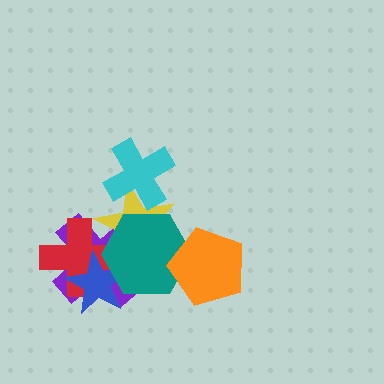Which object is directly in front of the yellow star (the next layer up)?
The teal hexagon is directly in front of the yellow star.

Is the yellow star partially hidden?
Yes, it is partially covered by another shape.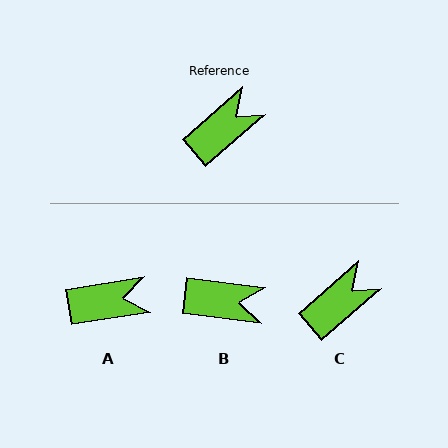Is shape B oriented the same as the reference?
No, it is off by about 48 degrees.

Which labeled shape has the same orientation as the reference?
C.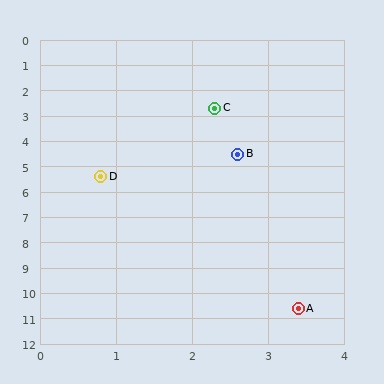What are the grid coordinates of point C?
Point C is at approximately (2.3, 2.7).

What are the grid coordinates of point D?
Point D is at approximately (0.8, 5.4).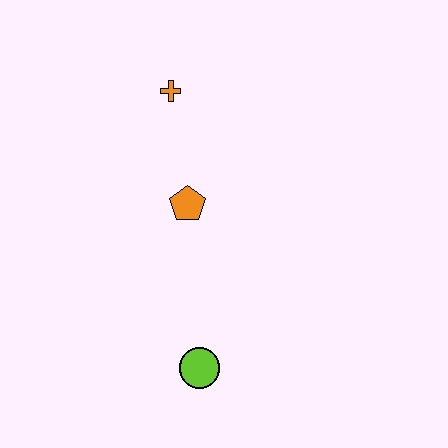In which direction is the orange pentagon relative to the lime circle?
The orange pentagon is above the lime circle.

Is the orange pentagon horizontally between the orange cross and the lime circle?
Yes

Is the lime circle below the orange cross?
Yes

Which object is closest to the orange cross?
The orange pentagon is closest to the orange cross.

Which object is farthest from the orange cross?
The lime circle is farthest from the orange cross.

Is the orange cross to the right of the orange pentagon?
No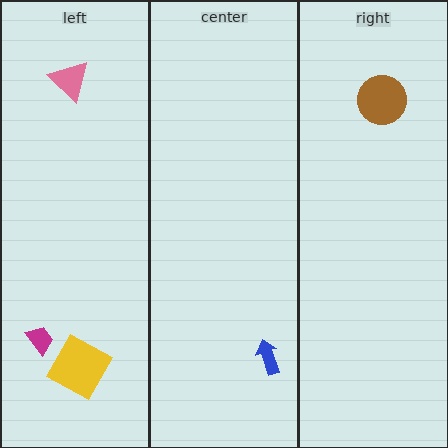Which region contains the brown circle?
The right region.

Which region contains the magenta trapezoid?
The left region.